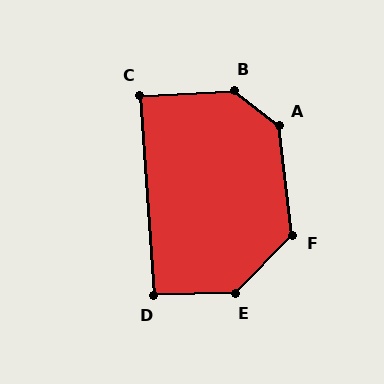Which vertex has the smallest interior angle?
C, at approximately 89 degrees.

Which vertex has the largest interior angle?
B, at approximately 139 degrees.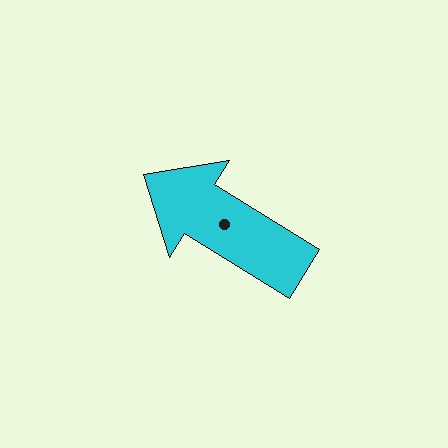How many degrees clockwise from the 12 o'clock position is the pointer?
Approximately 302 degrees.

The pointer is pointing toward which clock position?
Roughly 10 o'clock.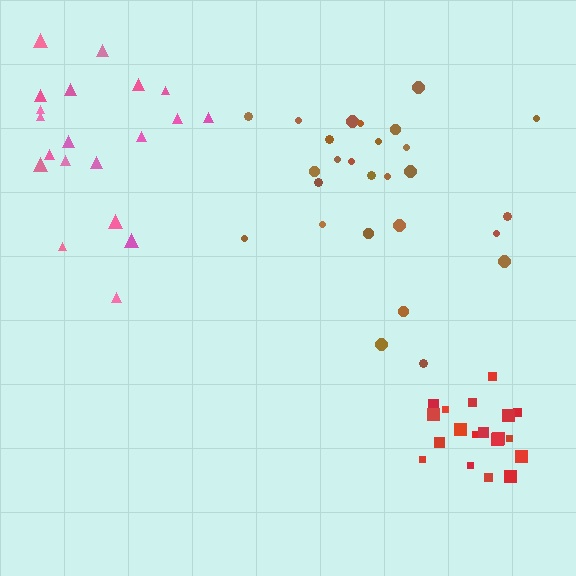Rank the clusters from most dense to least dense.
red, brown, pink.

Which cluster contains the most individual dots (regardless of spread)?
Brown (27).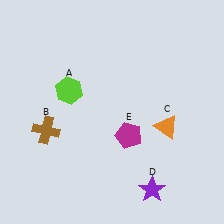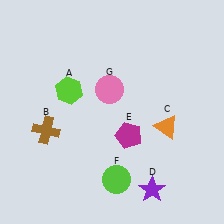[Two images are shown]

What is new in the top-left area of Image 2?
A pink circle (G) was added in the top-left area of Image 2.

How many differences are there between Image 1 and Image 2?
There are 2 differences between the two images.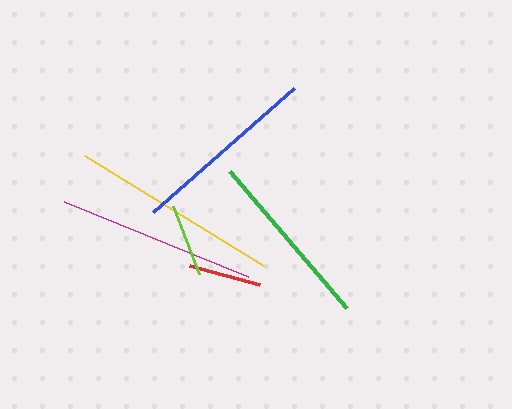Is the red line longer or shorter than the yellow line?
The yellow line is longer than the red line.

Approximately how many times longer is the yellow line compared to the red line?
The yellow line is approximately 2.9 times the length of the red line.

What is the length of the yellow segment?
The yellow segment is approximately 211 pixels long.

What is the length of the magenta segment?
The magenta segment is approximately 199 pixels long.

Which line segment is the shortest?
The red line is the shortest at approximately 72 pixels.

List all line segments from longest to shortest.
From longest to shortest: yellow, magenta, blue, green, lime, red.